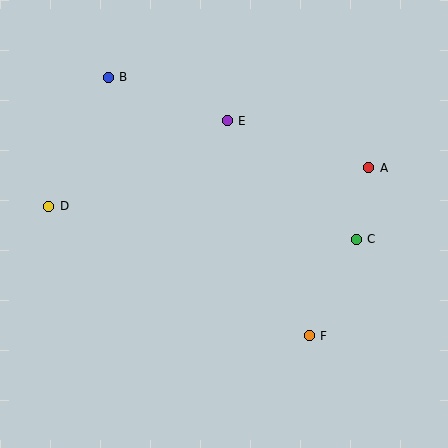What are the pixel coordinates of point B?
Point B is at (108, 77).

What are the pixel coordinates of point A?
Point A is at (369, 168).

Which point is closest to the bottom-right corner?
Point F is closest to the bottom-right corner.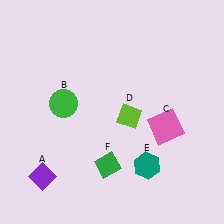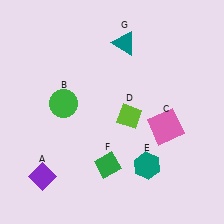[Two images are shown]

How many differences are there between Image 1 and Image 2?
There is 1 difference between the two images.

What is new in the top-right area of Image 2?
A teal triangle (G) was added in the top-right area of Image 2.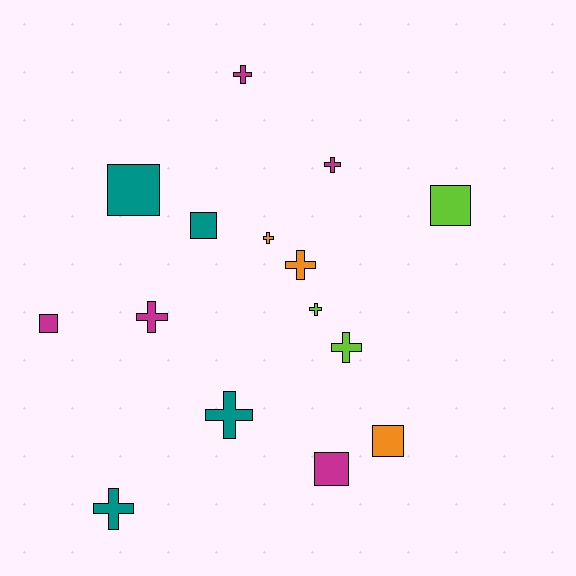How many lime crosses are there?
There are 2 lime crosses.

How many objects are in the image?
There are 15 objects.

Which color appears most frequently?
Magenta, with 5 objects.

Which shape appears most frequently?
Cross, with 9 objects.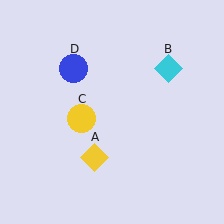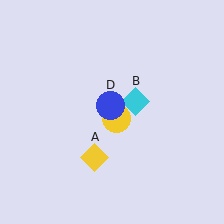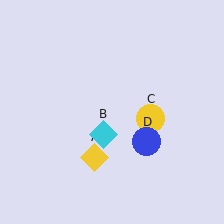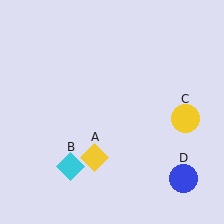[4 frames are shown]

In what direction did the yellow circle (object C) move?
The yellow circle (object C) moved right.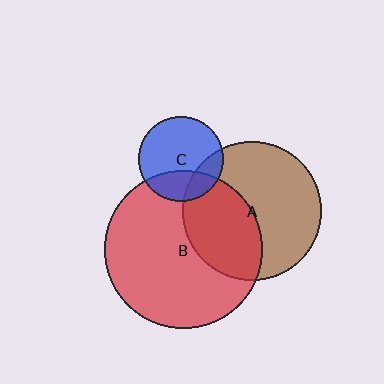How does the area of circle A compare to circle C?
Approximately 2.7 times.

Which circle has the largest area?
Circle B (red).